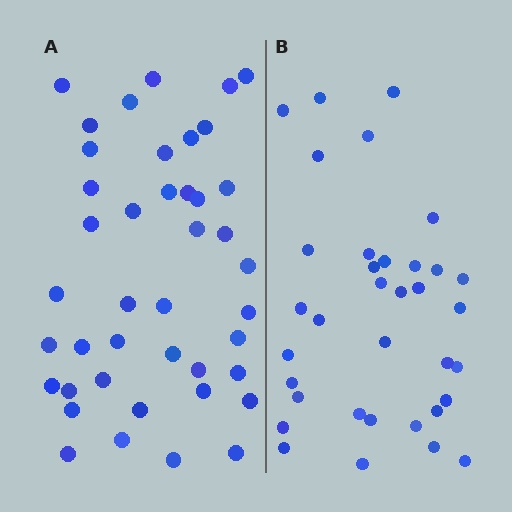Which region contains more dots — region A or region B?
Region A (the left region) has more dots.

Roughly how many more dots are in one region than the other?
Region A has roughly 8 or so more dots than region B.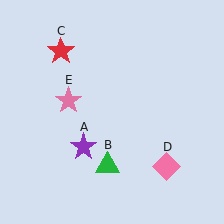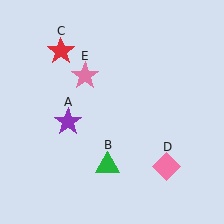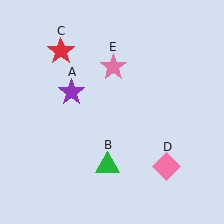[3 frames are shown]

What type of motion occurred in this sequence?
The purple star (object A), pink star (object E) rotated clockwise around the center of the scene.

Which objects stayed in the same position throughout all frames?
Green triangle (object B) and red star (object C) and pink diamond (object D) remained stationary.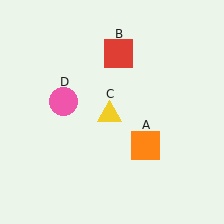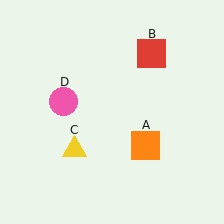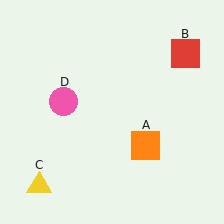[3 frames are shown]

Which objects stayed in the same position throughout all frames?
Orange square (object A) and pink circle (object D) remained stationary.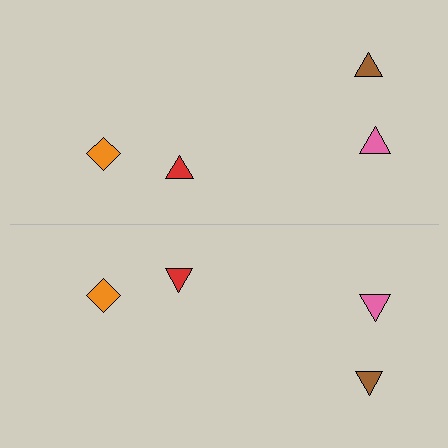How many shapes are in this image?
There are 8 shapes in this image.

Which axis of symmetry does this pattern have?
The pattern has a horizontal axis of symmetry running through the center of the image.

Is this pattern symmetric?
Yes, this pattern has bilateral (reflection) symmetry.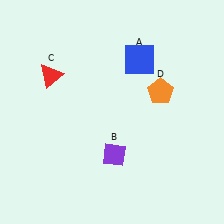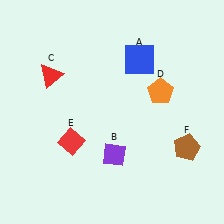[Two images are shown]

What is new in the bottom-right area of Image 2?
A brown pentagon (F) was added in the bottom-right area of Image 2.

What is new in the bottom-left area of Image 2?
A red diamond (E) was added in the bottom-left area of Image 2.